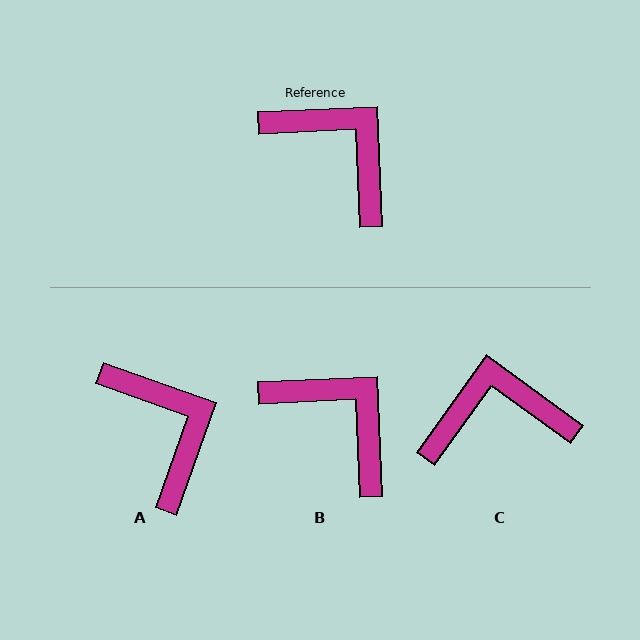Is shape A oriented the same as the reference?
No, it is off by about 22 degrees.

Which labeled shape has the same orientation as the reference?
B.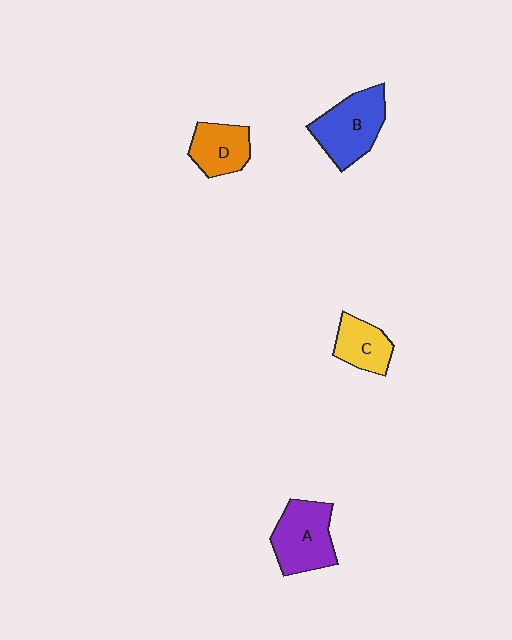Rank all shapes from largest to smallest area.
From largest to smallest: B (blue), A (purple), D (orange), C (yellow).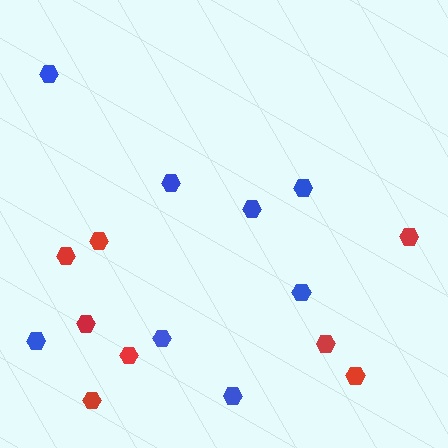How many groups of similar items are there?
There are 2 groups: one group of red hexagons (8) and one group of blue hexagons (8).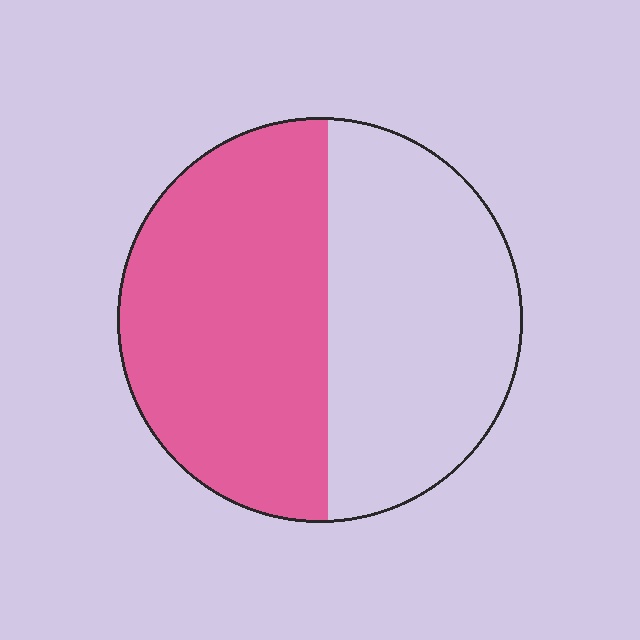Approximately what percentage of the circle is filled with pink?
Approximately 55%.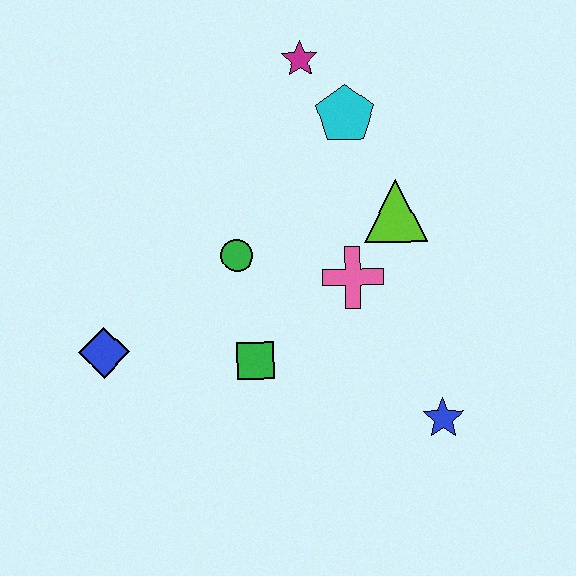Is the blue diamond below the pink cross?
Yes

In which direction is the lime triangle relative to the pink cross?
The lime triangle is above the pink cross.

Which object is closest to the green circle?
The green square is closest to the green circle.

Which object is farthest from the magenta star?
The blue star is farthest from the magenta star.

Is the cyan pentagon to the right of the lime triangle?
No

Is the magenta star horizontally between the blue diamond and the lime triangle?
Yes